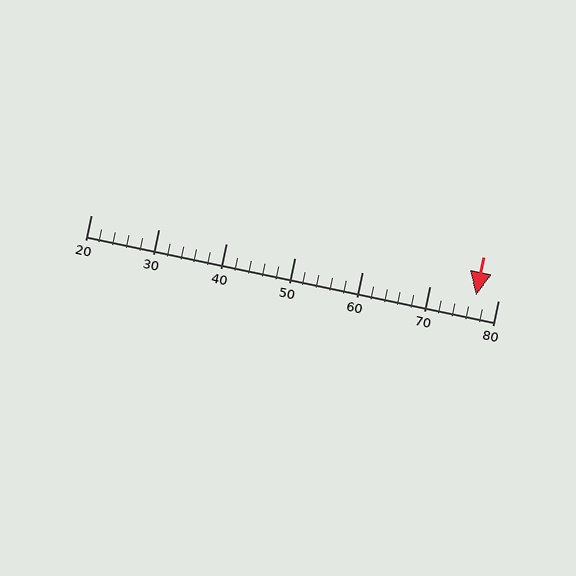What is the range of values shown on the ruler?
The ruler shows values from 20 to 80.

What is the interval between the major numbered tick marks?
The major tick marks are spaced 10 units apart.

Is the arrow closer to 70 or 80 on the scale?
The arrow is closer to 80.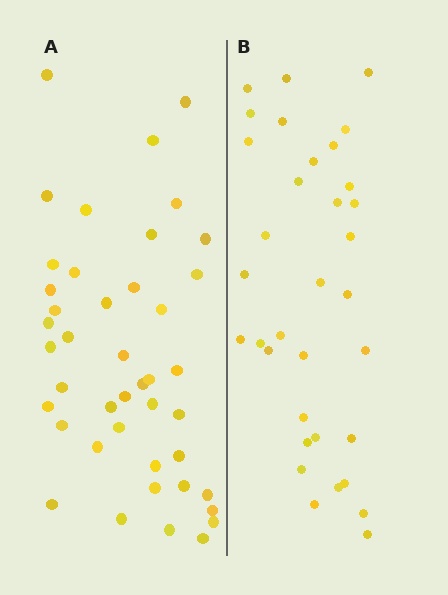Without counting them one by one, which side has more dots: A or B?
Region A (the left region) has more dots.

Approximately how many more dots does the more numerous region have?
Region A has roughly 8 or so more dots than region B.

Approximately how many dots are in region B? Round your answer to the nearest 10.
About 30 dots. (The exact count is 34, which rounds to 30.)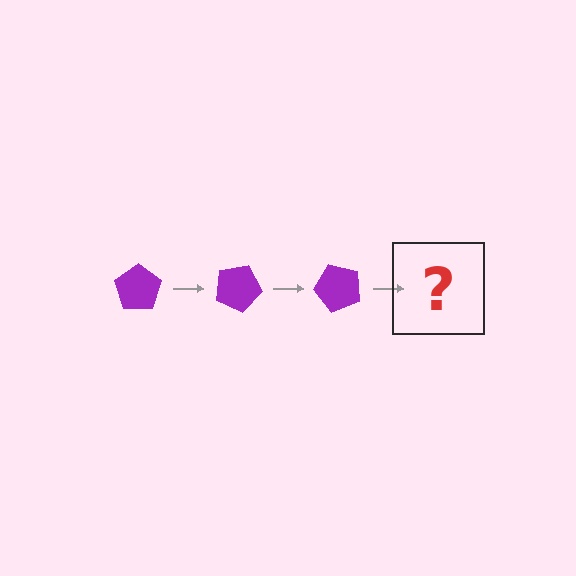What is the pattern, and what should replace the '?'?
The pattern is that the pentagon rotates 25 degrees each step. The '?' should be a purple pentagon rotated 75 degrees.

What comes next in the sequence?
The next element should be a purple pentagon rotated 75 degrees.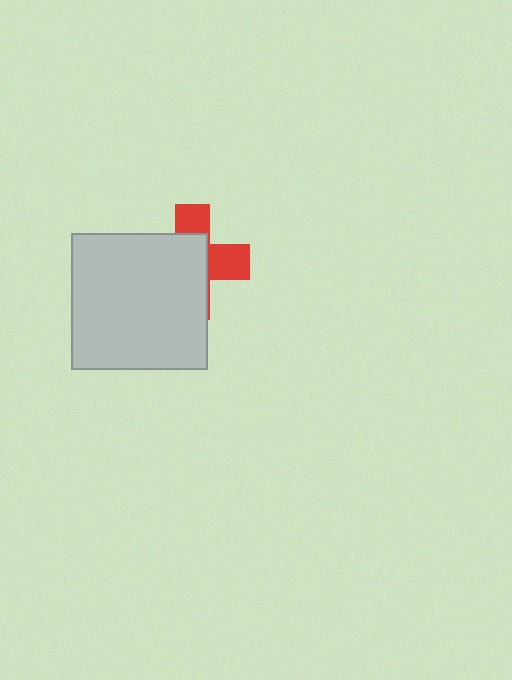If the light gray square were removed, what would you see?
You would see the complete red cross.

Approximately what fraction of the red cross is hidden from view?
Roughly 61% of the red cross is hidden behind the light gray square.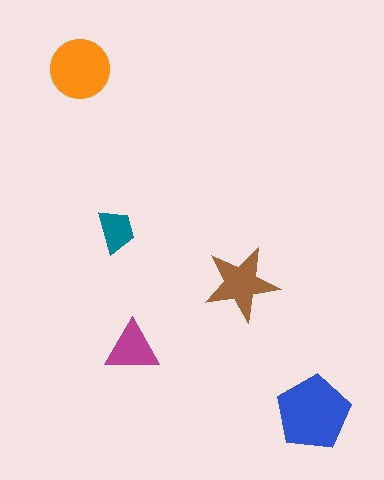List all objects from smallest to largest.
The teal trapezoid, the magenta triangle, the brown star, the orange circle, the blue pentagon.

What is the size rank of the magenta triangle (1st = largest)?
4th.